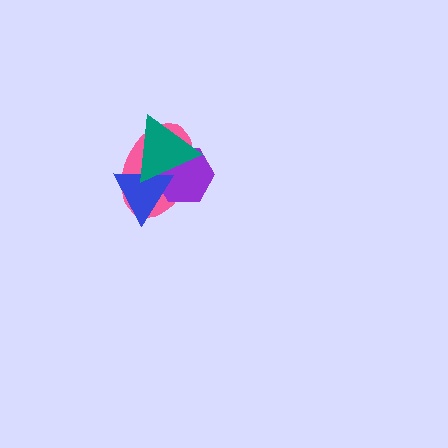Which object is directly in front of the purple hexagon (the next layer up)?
The blue triangle is directly in front of the purple hexagon.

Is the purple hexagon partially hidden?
Yes, it is partially covered by another shape.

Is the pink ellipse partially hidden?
Yes, it is partially covered by another shape.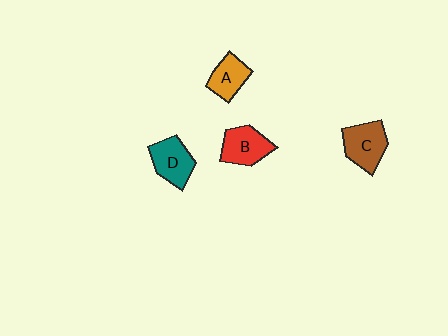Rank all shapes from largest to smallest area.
From largest to smallest: C (brown), B (red), D (teal), A (orange).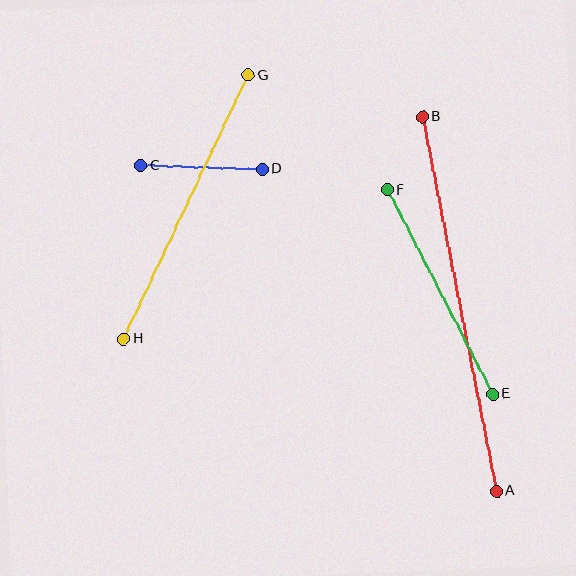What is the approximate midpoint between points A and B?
The midpoint is at approximately (460, 304) pixels.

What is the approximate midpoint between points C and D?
The midpoint is at approximately (202, 167) pixels.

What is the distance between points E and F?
The distance is approximately 230 pixels.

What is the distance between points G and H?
The distance is approximately 292 pixels.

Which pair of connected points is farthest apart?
Points A and B are farthest apart.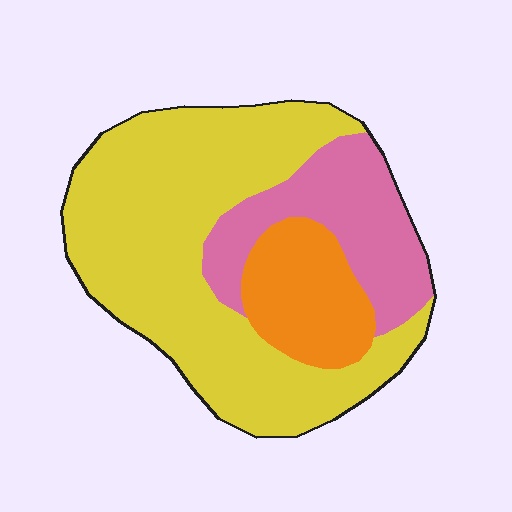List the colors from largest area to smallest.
From largest to smallest: yellow, pink, orange.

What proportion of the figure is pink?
Pink covers roughly 25% of the figure.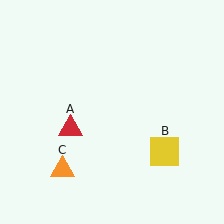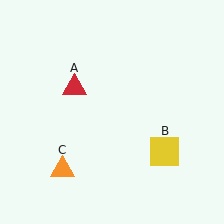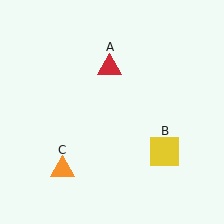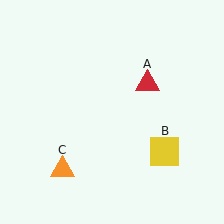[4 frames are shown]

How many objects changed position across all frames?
1 object changed position: red triangle (object A).